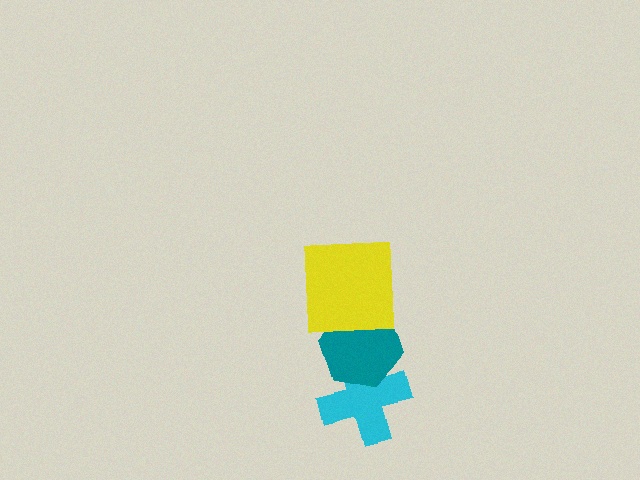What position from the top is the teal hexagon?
The teal hexagon is 2nd from the top.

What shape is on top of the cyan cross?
The teal hexagon is on top of the cyan cross.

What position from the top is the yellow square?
The yellow square is 1st from the top.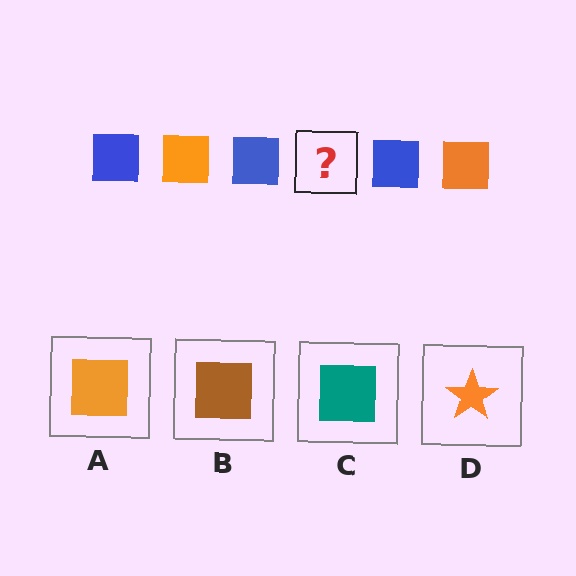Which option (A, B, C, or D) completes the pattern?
A.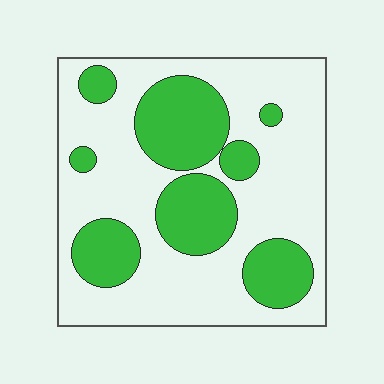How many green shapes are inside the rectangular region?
8.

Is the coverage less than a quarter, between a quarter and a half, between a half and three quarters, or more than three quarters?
Between a quarter and a half.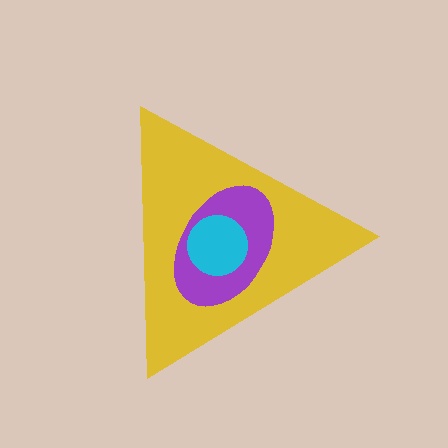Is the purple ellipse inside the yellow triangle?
Yes.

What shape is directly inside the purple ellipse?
The cyan circle.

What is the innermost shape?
The cyan circle.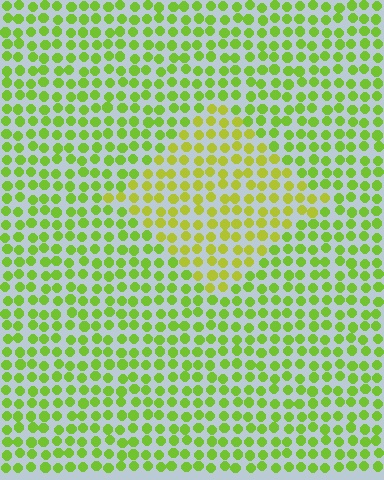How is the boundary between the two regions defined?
The boundary is defined purely by a slight shift in hue (about 25 degrees). Spacing, size, and orientation are identical on both sides.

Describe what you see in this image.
The image is filled with small lime elements in a uniform arrangement. A diamond-shaped region is visible where the elements are tinted to a slightly different hue, forming a subtle color boundary.